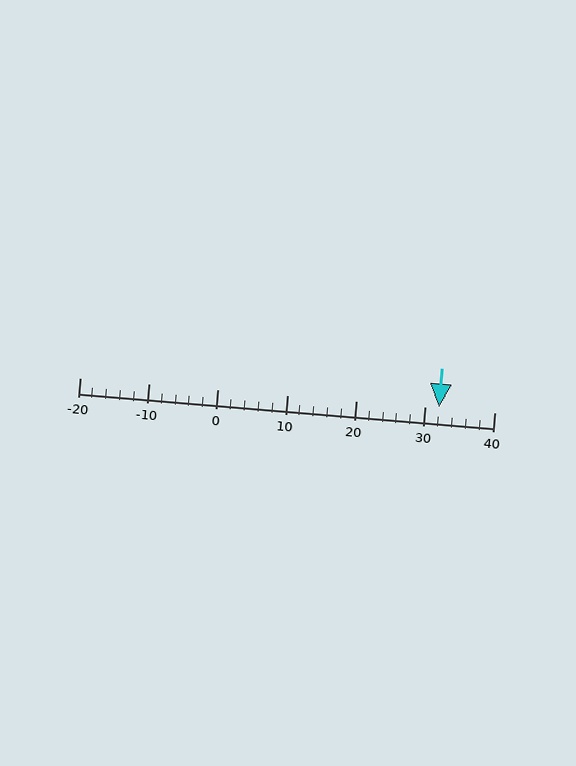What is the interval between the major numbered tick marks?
The major tick marks are spaced 10 units apart.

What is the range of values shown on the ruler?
The ruler shows values from -20 to 40.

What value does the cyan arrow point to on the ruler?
The cyan arrow points to approximately 32.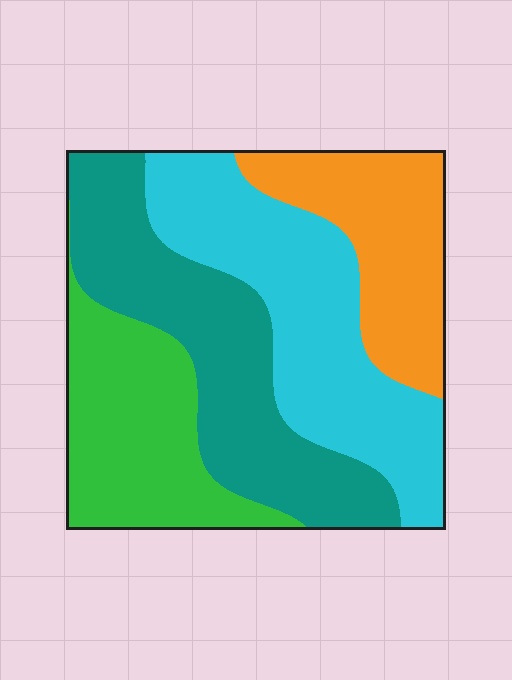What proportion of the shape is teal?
Teal takes up between a quarter and a half of the shape.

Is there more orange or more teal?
Teal.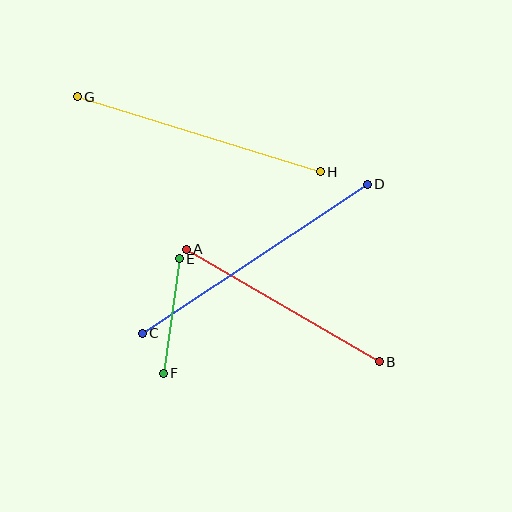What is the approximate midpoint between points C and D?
The midpoint is at approximately (255, 259) pixels.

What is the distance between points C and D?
The distance is approximately 270 pixels.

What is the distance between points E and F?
The distance is approximately 115 pixels.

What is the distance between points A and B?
The distance is approximately 224 pixels.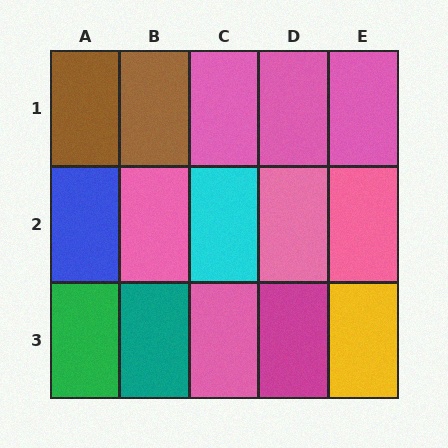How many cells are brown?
2 cells are brown.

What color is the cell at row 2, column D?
Pink.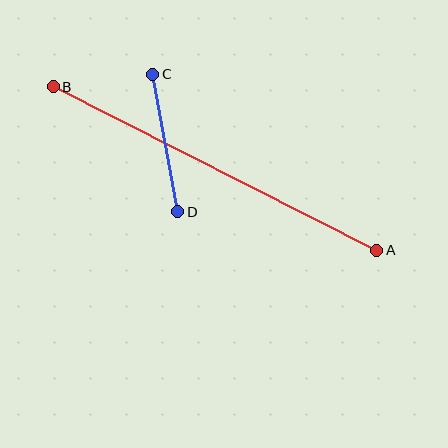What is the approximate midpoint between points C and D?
The midpoint is at approximately (165, 143) pixels.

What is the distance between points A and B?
The distance is approximately 363 pixels.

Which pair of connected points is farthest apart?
Points A and B are farthest apart.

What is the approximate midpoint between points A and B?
The midpoint is at approximately (215, 168) pixels.